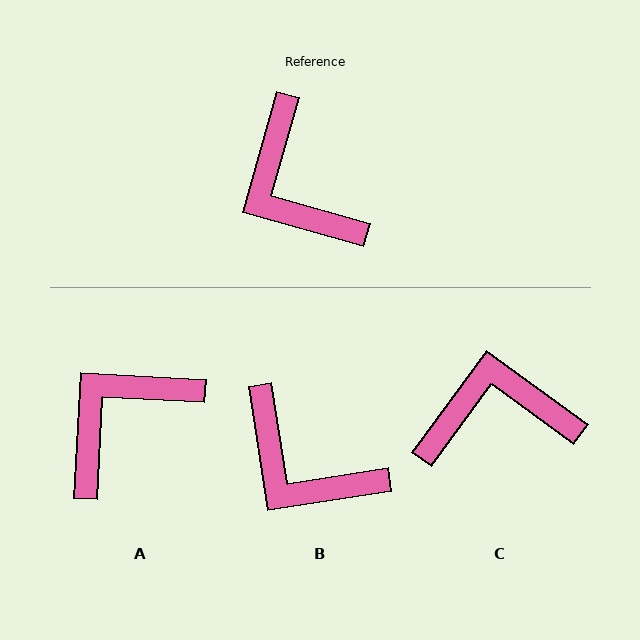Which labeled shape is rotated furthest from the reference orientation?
C, about 110 degrees away.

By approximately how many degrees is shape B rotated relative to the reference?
Approximately 24 degrees counter-clockwise.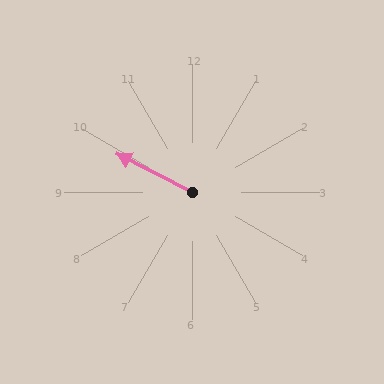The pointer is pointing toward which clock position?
Roughly 10 o'clock.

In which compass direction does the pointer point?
Northwest.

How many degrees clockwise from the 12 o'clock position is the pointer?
Approximately 297 degrees.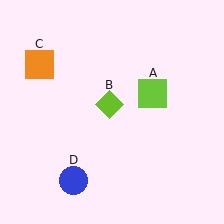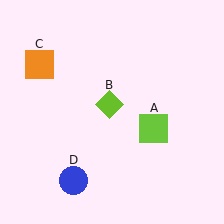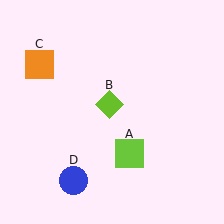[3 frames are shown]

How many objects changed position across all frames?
1 object changed position: lime square (object A).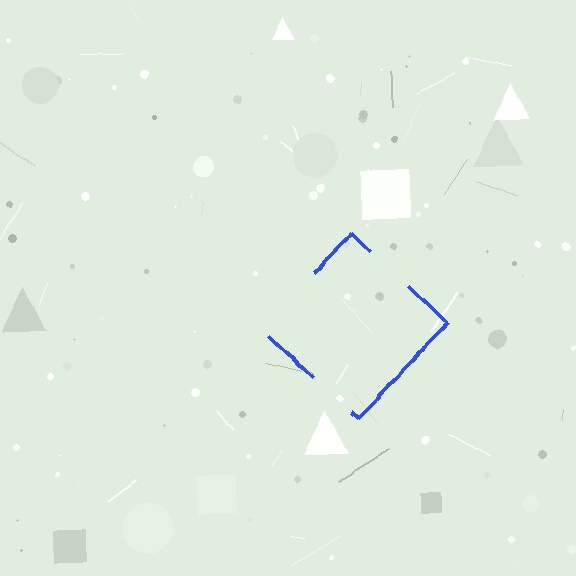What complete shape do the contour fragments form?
The contour fragments form a diamond.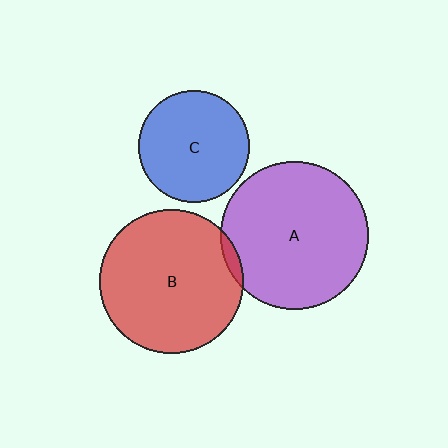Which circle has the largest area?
Circle A (purple).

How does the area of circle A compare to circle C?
Approximately 1.8 times.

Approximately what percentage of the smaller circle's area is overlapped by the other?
Approximately 5%.